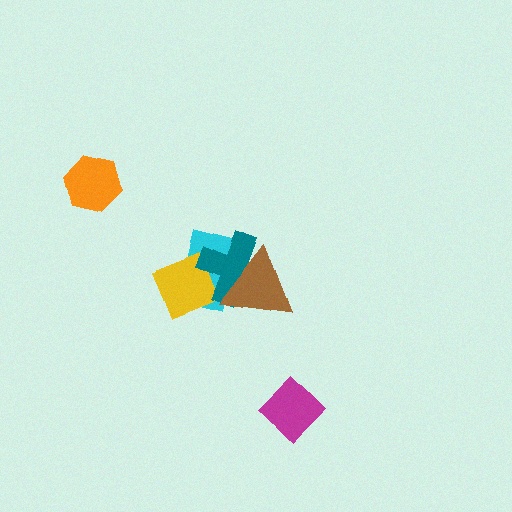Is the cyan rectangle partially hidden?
Yes, it is partially covered by another shape.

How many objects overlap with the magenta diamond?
0 objects overlap with the magenta diamond.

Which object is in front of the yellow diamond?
The teal cross is in front of the yellow diamond.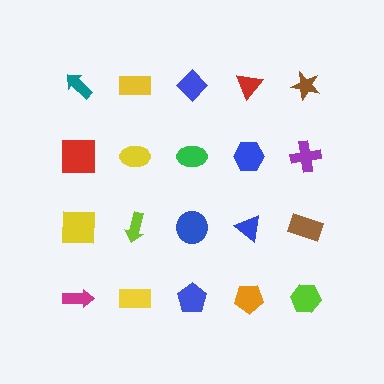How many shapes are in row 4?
5 shapes.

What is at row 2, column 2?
A yellow ellipse.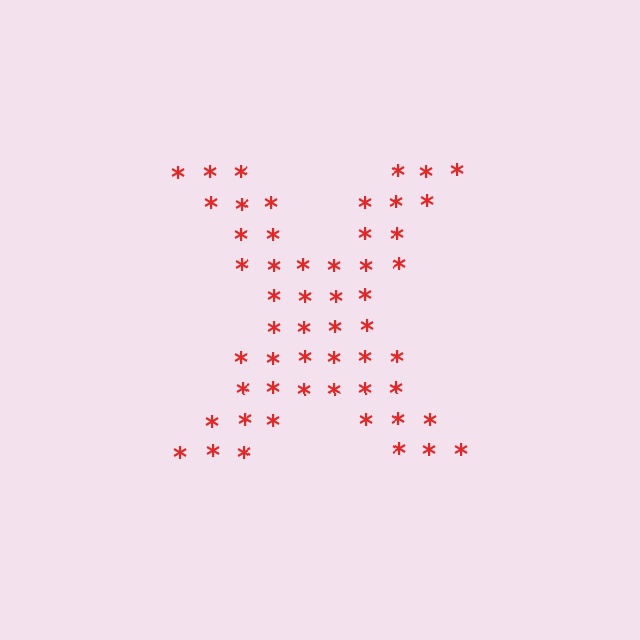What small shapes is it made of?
It is made of small asterisks.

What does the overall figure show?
The overall figure shows the letter X.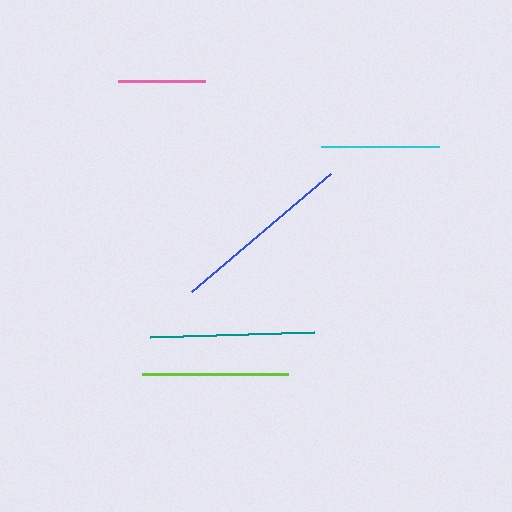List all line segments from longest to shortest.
From longest to shortest: blue, teal, lime, cyan, pink.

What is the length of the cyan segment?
The cyan segment is approximately 118 pixels long.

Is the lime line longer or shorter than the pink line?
The lime line is longer than the pink line.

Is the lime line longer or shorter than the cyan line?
The lime line is longer than the cyan line.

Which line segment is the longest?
The blue line is the longest at approximately 182 pixels.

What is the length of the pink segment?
The pink segment is approximately 87 pixels long.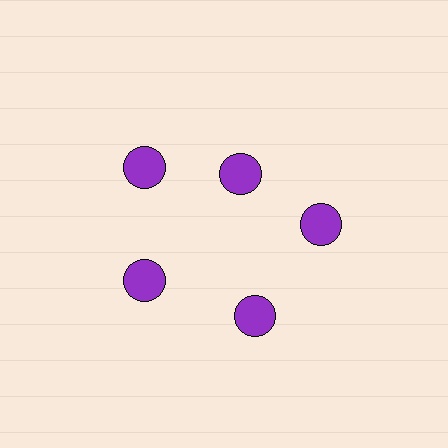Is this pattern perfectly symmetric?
No. The 5 purple circles are arranged in a ring, but one element near the 1 o'clock position is pulled inward toward the center, breaking the 5-fold rotational symmetry.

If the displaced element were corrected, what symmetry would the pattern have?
It would have 5-fold rotational symmetry — the pattern would map onto itself every 72 degrees.